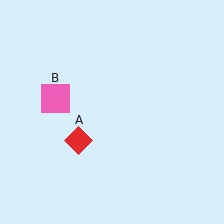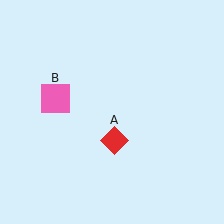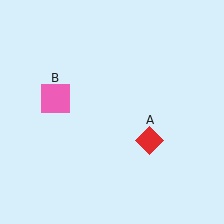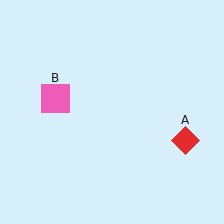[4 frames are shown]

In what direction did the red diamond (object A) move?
The red diamond (object A) moved right.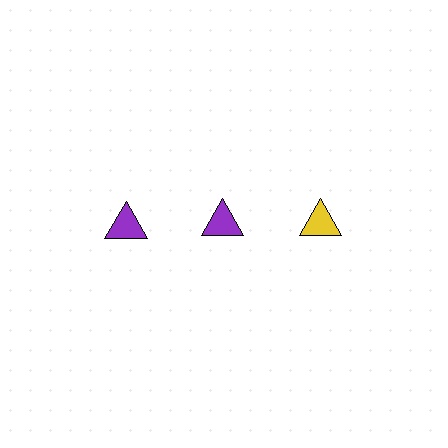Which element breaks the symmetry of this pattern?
The yellow triangle in the top row, center column breaks the symmetry. All other shapes are purple triangles.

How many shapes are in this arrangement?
There are 3 shapes arranged in a grid pattern.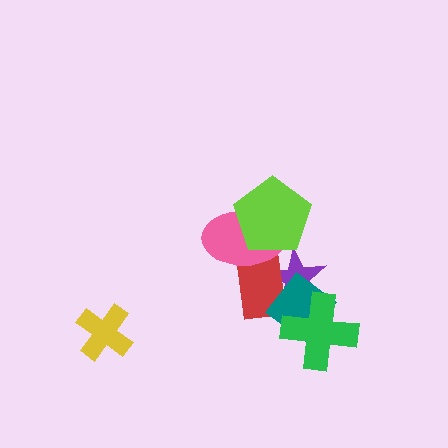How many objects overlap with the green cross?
2 objects overlap with the green cross.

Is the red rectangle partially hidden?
Yes, it is partially covered by another shape.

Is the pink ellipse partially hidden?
Yes, it is partially covered by another shape.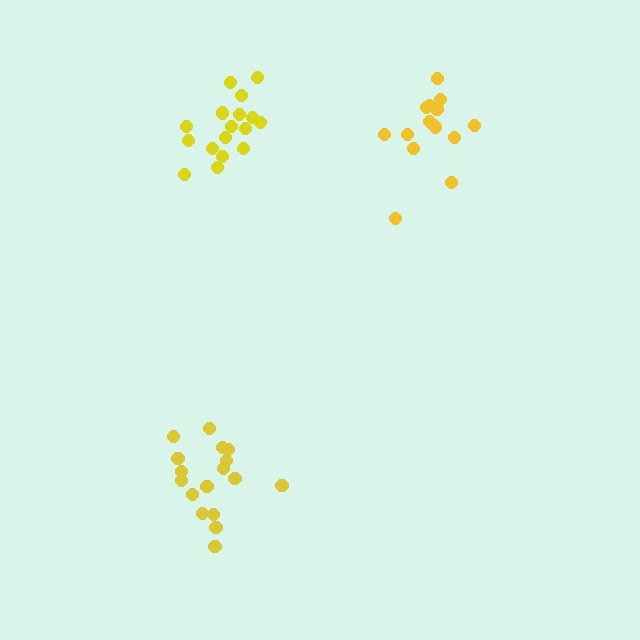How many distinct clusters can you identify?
There are 3 distinct clusters.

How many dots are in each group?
Group 1: 17 dots, Group 2: 17 dots, Group 3: 15 dots (49 total).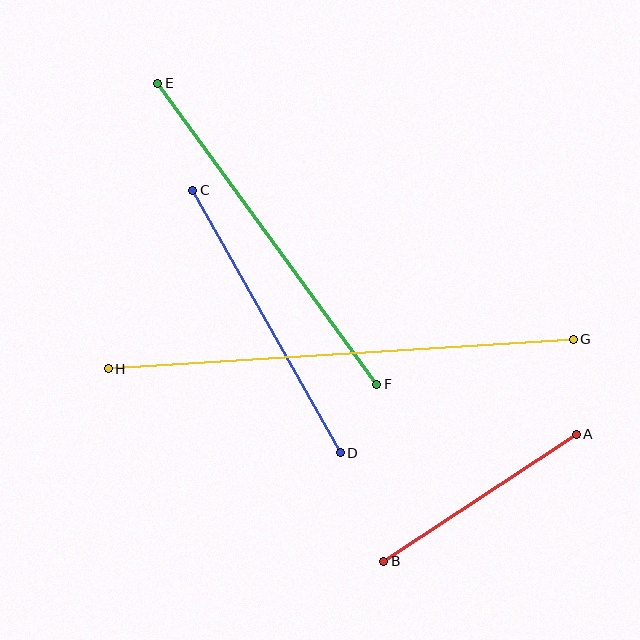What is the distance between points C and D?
The distance is approximately 301 pixels.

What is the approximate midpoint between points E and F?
The midpoint is at approximately (267, 234) pixels.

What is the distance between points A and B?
The distance is approximately 230 pixels.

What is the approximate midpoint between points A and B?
The midpoint is at approximately (480, 498) pixels.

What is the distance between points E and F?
The distance is approximately 373 pixels.